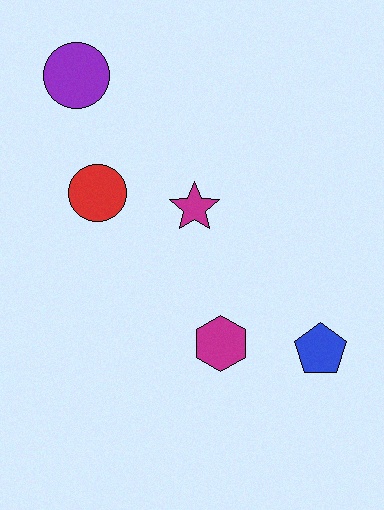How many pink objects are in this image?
There are no pink objects.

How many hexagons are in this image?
There is 1 hexagon.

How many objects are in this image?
There are 5 objects.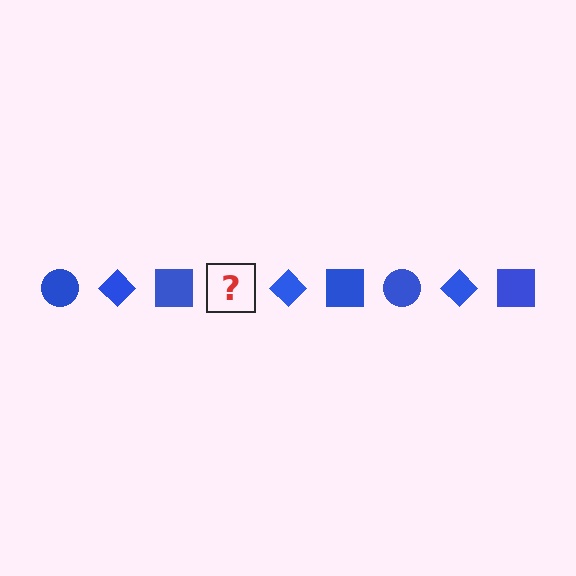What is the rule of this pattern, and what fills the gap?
The rule is that the pattern cycles through circle, diamond, square shapes in blue. The gap should be filled with a blue circle.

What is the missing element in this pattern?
The missing element is a blue circle.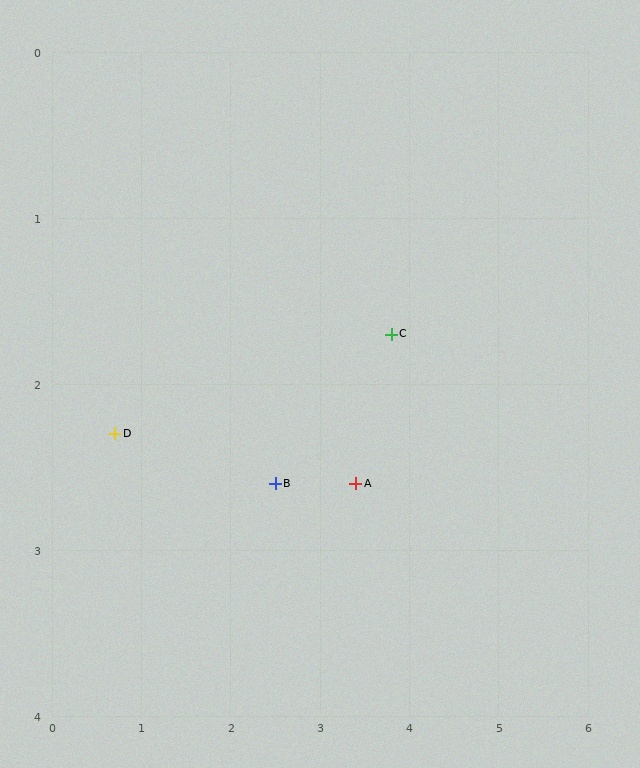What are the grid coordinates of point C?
Point C is at approximately (3.8, 1.7).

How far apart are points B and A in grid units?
Points B and A are about 0.9 grid units apart.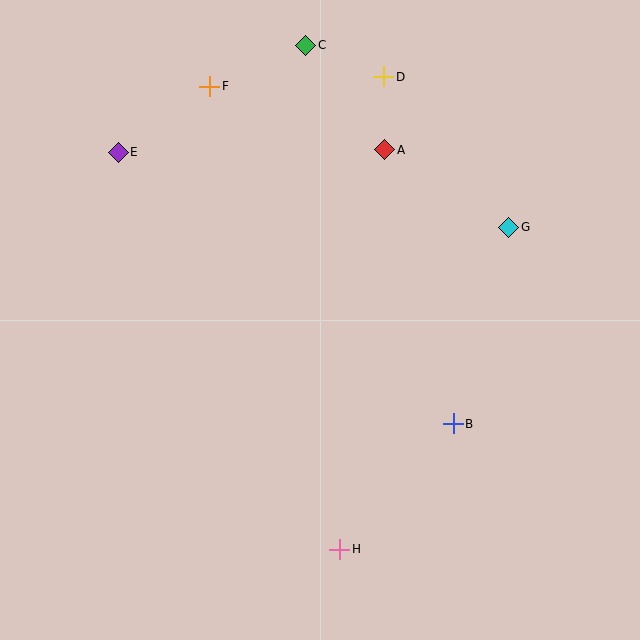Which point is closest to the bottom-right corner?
Point B is closest to the bottom-right corner.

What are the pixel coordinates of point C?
Point C is at (306, 45).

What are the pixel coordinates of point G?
Point G is at (509, 227).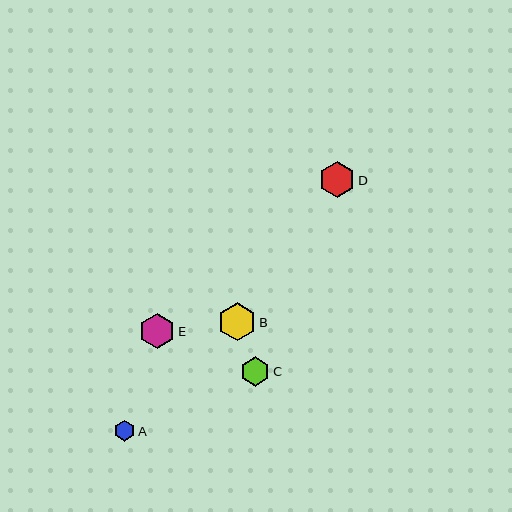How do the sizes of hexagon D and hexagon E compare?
Hexagon D and hexagon E are approximately the same size.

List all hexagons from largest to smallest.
From largest to smallest: B, D, E, C, A.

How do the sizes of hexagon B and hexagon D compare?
Hexagon B and hexagon D are approximately the same size.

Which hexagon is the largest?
Hexagon B is the largest with a size of approximately 38 pixels.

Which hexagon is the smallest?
Hexagon A is the smallest with a size of approximately 21 pixels.